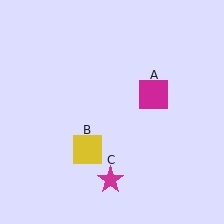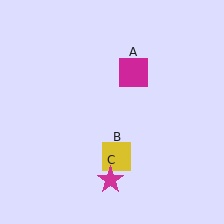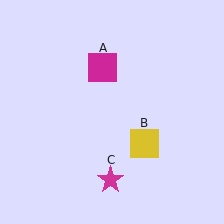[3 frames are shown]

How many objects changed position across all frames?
2 objects changed position: magenta square (object A), yellow square (object B).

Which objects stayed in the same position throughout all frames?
Magenta star (object C) remained stationary.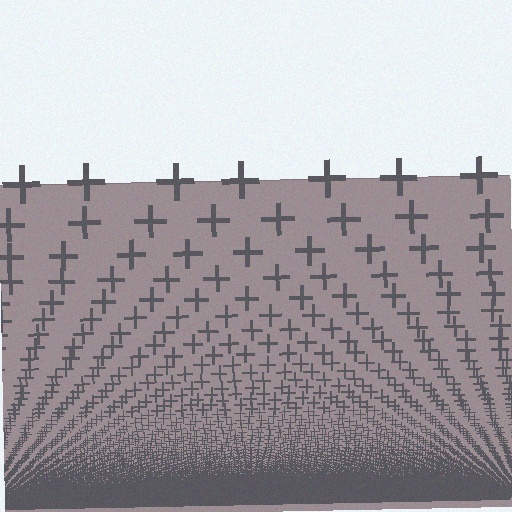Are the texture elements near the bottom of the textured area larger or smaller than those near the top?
Smaller. The gradient is inverted — elements near the bottom are smaller and denser.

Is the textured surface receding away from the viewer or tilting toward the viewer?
The surface appears to tilt toward the viewer. Texture elements get larger and sparser toward the top.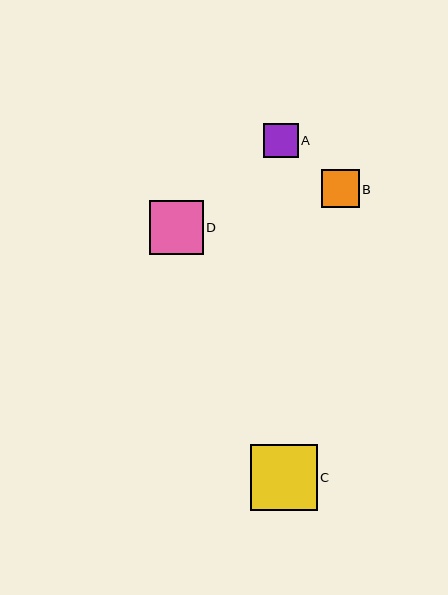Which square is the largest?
Square C is the largest with a size of approximately 67 pixels.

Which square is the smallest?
Square A is the smallest with a size of approximately 35 pixels.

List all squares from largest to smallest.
From largest to smallest: C, D, B, A.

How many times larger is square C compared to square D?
Square C is approximately 1.2 times the size of square D.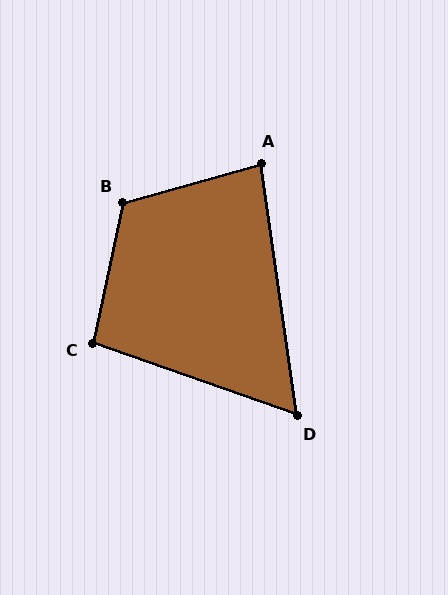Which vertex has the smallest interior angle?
D, at approximately 62 degrees.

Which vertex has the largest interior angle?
B, at approximately 118 degrees.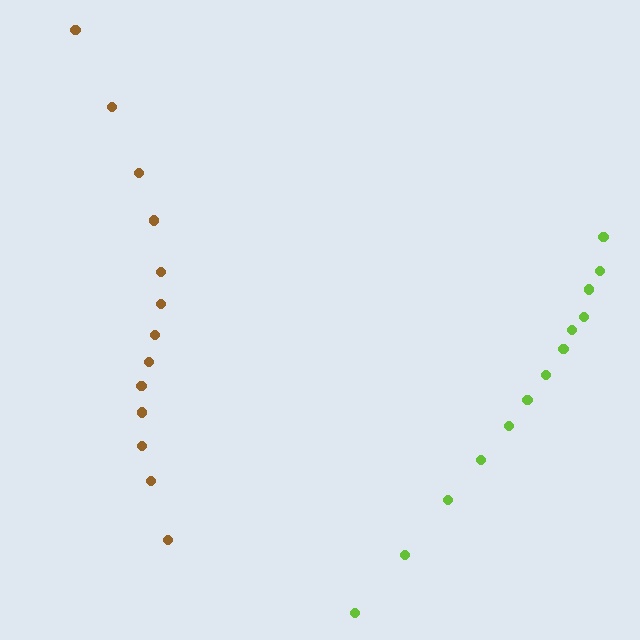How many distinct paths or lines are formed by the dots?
There are 2 distinct paths.